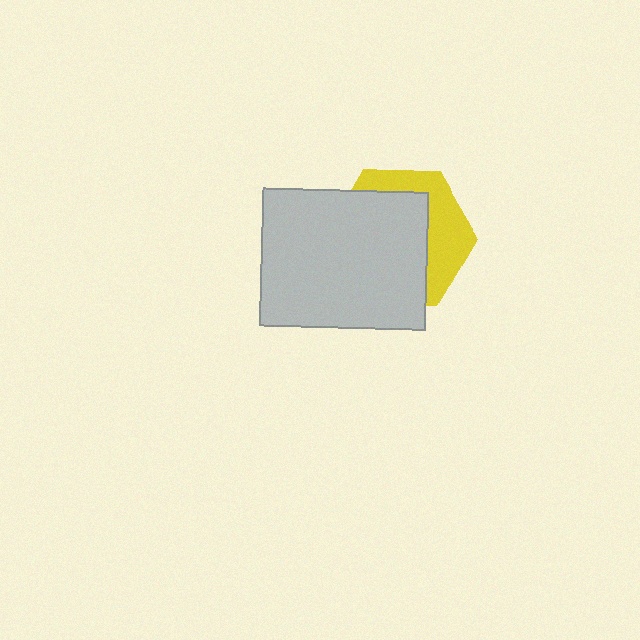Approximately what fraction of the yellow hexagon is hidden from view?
Roughly 64% of the yellow hexagon is hidden behind the light gray rectangle.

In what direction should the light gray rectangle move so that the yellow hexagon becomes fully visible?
The light gray rectangle should move toward the lower-left. That is the shortest direction to clear the overlap and leave the yellow hexagon fully visible.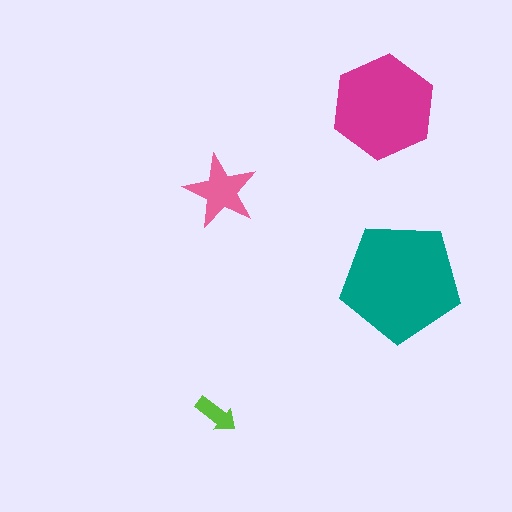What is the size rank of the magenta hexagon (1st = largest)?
2nd.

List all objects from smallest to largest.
The lime arrow, the pink star, the magenta hexagon, the teal pentagon.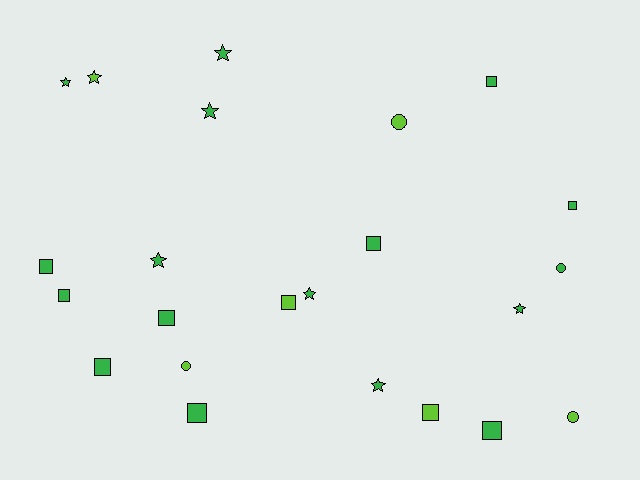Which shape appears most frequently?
Square, with 11 objects.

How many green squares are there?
There are 9 green squares.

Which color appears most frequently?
Green, with 17 objects.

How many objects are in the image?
There are 23 objects.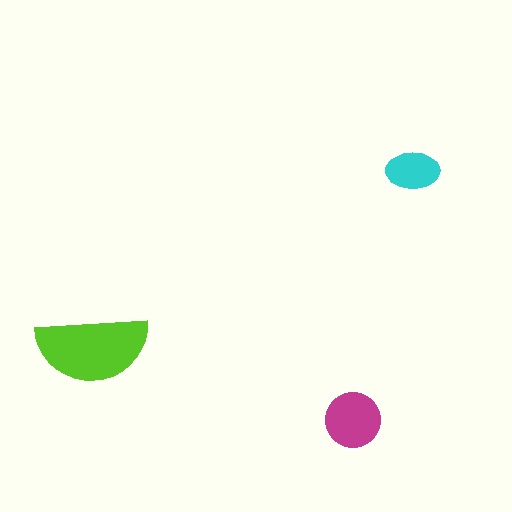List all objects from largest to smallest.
The lime semicircle, the magenta circle, the cyan ellipse.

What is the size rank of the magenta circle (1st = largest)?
2nd.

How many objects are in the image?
There are 3 objects in the image.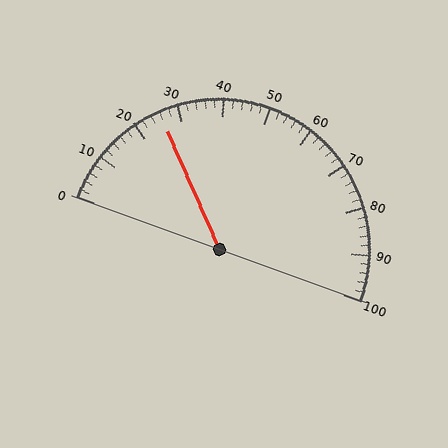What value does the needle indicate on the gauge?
The needle indicates approximately 26.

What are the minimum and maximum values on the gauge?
The gauge ranges from 0 to 100.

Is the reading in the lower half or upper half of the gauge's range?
The reading is in the lower half of the range (0 to 100).